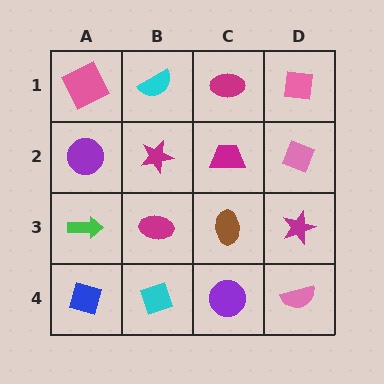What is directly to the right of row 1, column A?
A cyan semicircle.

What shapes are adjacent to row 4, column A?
A green arrow (row 3, column A), a cyan diamond (row 4, column B).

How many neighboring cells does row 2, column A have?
3.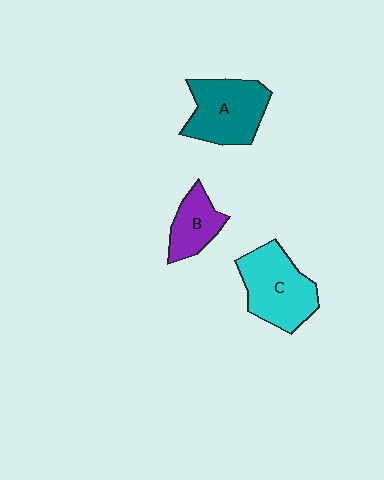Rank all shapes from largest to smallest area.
From largest to smallest: C (cyan), A (teal), B (purple).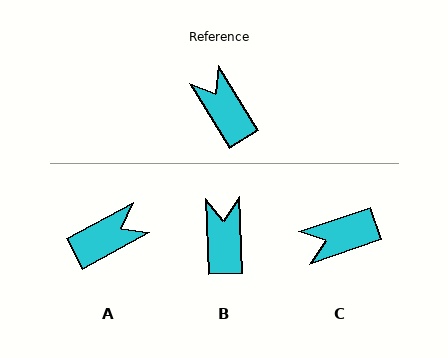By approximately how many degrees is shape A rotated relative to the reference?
Approximately 93 degrees clockwise.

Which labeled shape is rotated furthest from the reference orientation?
A, about 93 degrees away.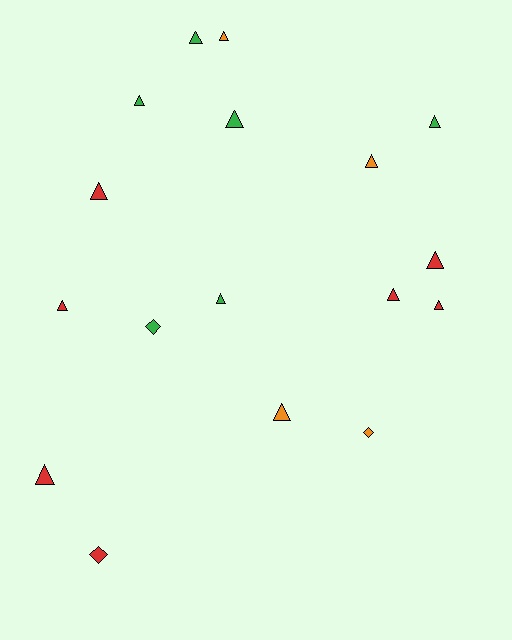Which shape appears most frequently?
Triangle, with 14 objects.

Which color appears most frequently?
Red, with 7 objects.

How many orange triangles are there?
There are 3 orange triangles.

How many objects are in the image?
There are 17 objects.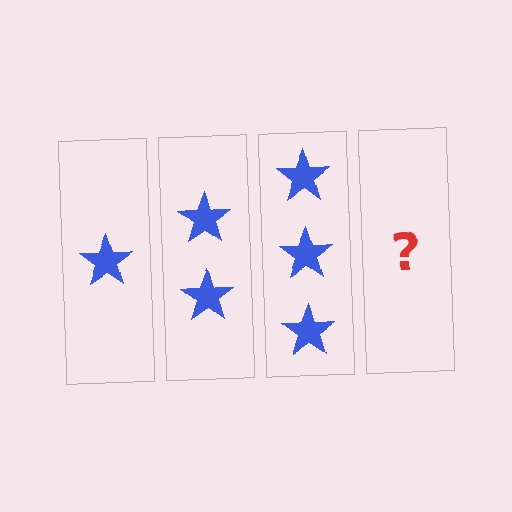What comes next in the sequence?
The next element should be 4 stars.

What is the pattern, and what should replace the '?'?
The pattern is that each step adds one more star. The '?' should be 4 stars.